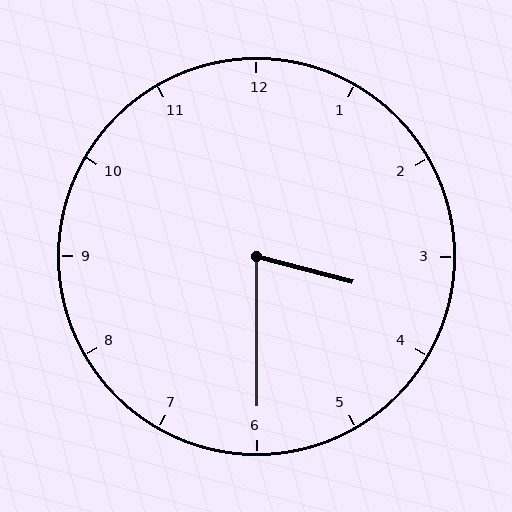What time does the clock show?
3:30.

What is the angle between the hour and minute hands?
Approximately 75 degrees.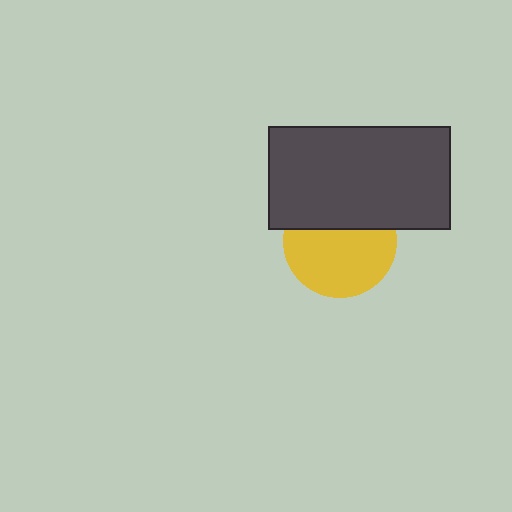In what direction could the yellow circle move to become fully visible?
The yellow circle could move down. That would shift it out from behind the dark gray rectangle entirely.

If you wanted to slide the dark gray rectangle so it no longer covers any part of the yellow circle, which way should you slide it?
Slide it up — that is the most direct way to separate the two shapes.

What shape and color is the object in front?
The object in front is a dark gray rectangle.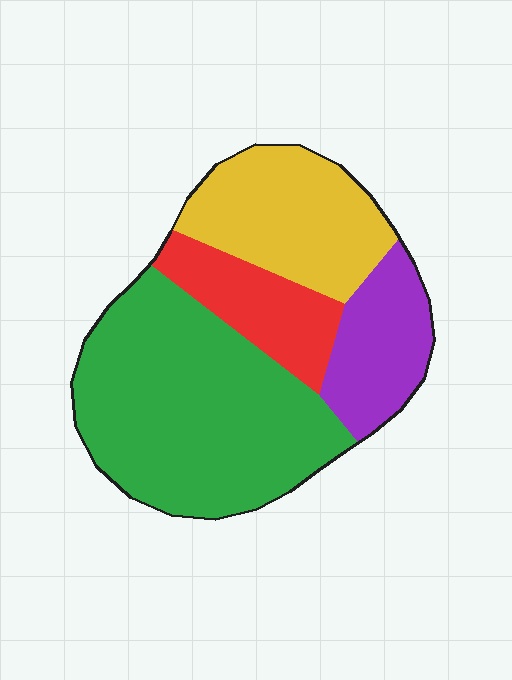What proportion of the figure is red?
Red takes up less than a sixth of the figure.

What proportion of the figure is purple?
Purple takes up about one sixth (1/6) of the figure.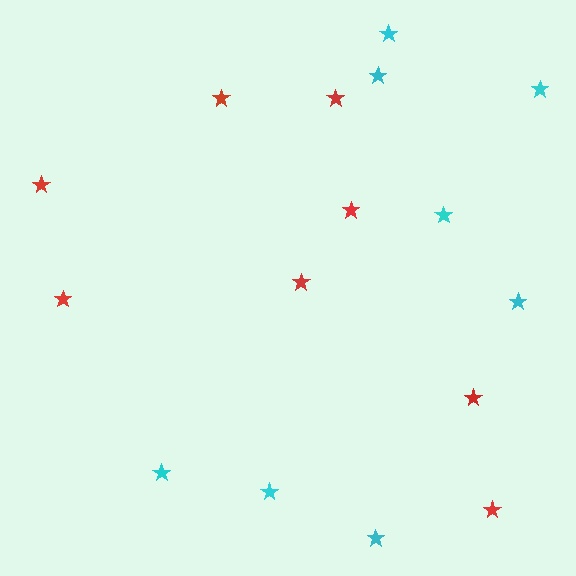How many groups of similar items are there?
There are 2 groups: one group of red stars (8) and one group of cyan stars (8).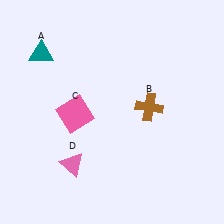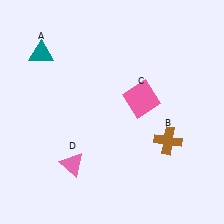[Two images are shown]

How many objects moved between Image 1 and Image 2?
2 objects moved between the two images.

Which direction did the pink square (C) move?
The pink square (C) moved right.